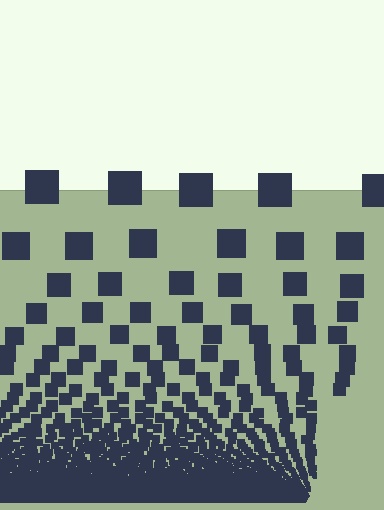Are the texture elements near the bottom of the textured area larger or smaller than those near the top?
Smaller. The gradient is inverted — elements near the bottom are smaller and denser.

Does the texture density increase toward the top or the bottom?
Density increases toward the bottom.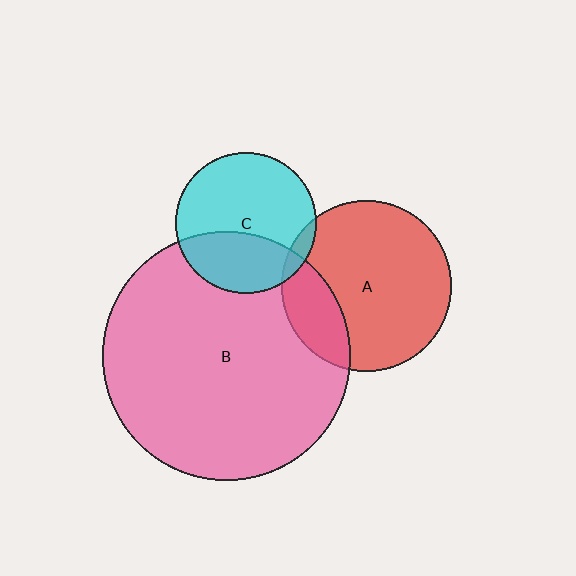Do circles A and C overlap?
Yes.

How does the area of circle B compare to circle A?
Approximately 2.1 times.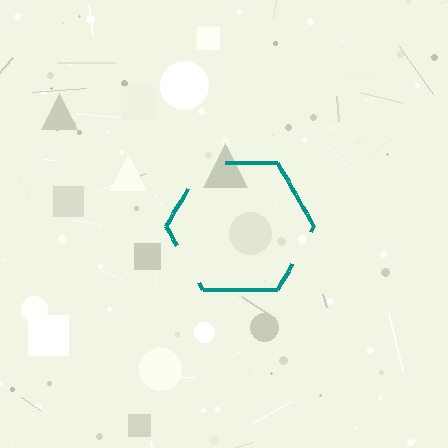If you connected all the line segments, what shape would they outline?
They would outline a hexagon.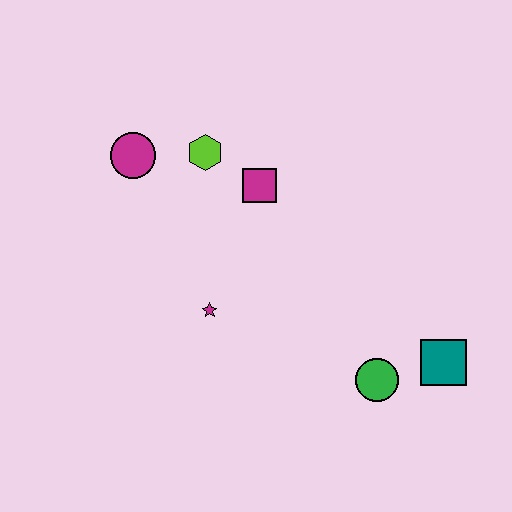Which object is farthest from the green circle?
The magenta circle is farthest from the green circle.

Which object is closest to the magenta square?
The lime hexagon is closest to the magenta square.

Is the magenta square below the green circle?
No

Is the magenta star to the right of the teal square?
No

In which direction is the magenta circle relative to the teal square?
The magenta circle is to the left of the teal square.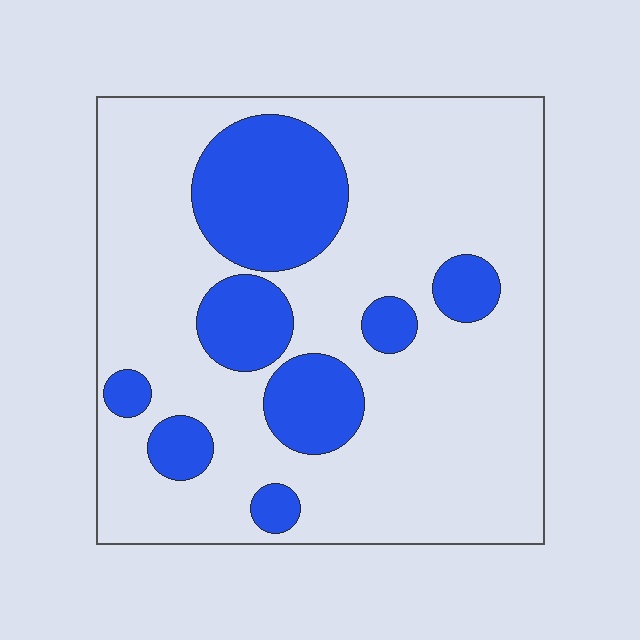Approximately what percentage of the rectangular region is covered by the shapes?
Approximately 25%.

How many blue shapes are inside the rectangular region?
8.